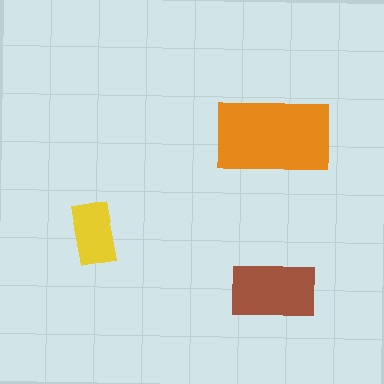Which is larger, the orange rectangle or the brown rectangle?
The orange one.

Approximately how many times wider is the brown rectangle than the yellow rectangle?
About 1.5 times wider.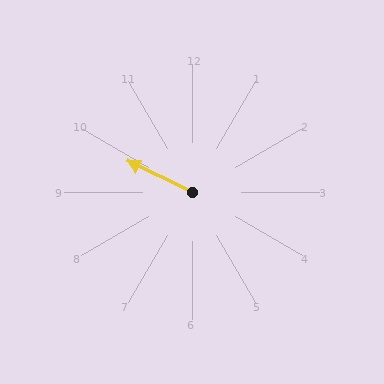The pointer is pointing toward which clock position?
Roughly 10 o'clock.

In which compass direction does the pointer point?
Northwest.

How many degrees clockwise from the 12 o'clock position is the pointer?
Approximately 296 degrees.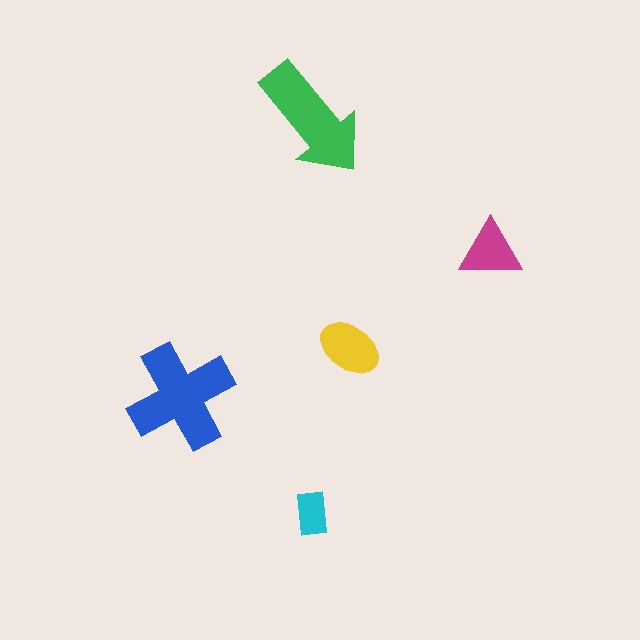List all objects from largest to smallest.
The blue cross, the green arrow, the yellow ellipse, the magenta triangle, the cyan rectangle.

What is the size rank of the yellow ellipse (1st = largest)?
3rd.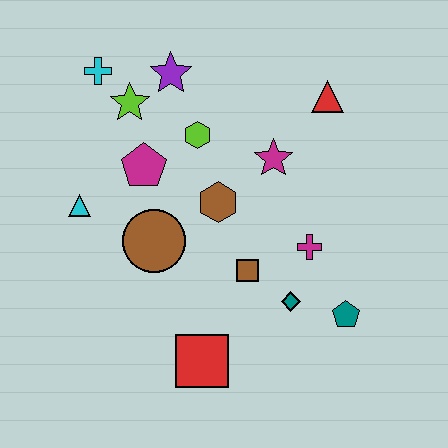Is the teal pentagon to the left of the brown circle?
No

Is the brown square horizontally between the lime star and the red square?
No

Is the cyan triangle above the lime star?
No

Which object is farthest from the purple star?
The teal pentagon is farthest from the purple star.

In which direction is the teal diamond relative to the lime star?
The teal diamond is below the lime star.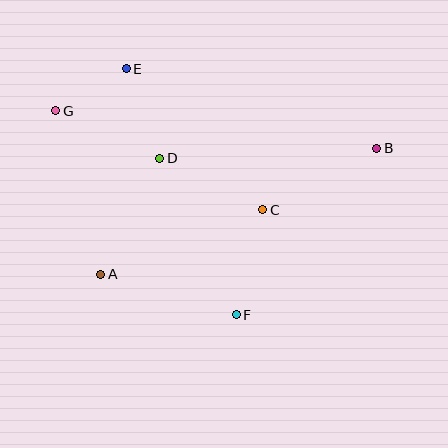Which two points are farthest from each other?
Points B and G are farthest from each other.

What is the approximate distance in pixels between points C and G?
The distance between C and G is approximately 230 pixels.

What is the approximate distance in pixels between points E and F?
The distance between E and F is approximately 270 pixels.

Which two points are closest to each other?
Points E and G are closest to each other.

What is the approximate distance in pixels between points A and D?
The distance between A and D is approximately 130 pixels.